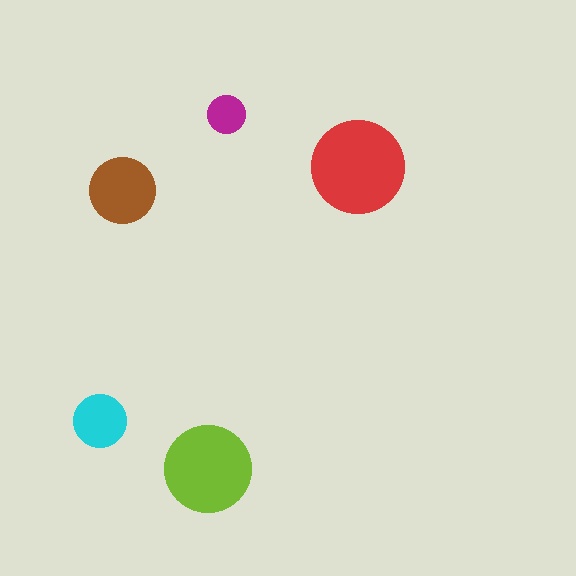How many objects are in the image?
There are 5 objects in the image.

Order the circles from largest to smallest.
the red one, the lime one, the brown one, the cyan one, the magenta one.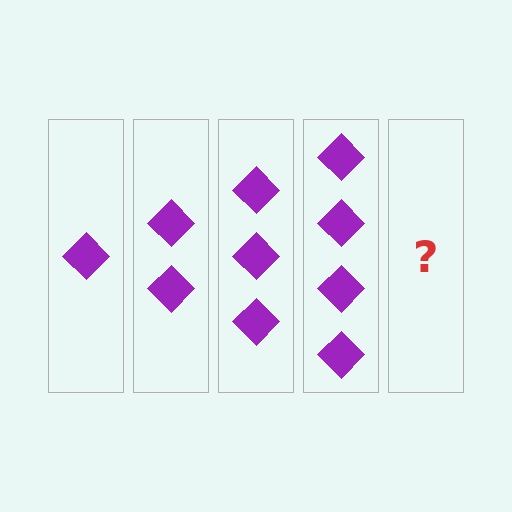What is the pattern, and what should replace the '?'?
The pattern is that each step adds one more diamond. The '?' should be 5 diamonds.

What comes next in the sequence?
The next element should be 5 diamonds.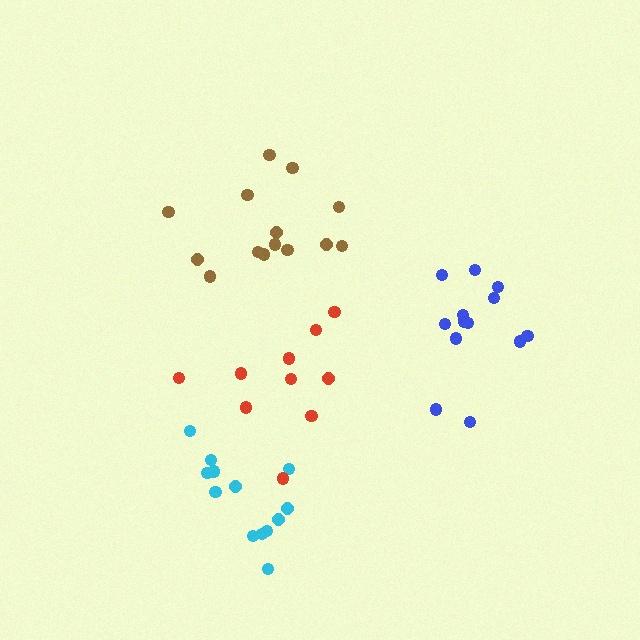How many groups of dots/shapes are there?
There are 4 groups.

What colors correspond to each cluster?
The clusters are colored: cyan, brown, red, blue.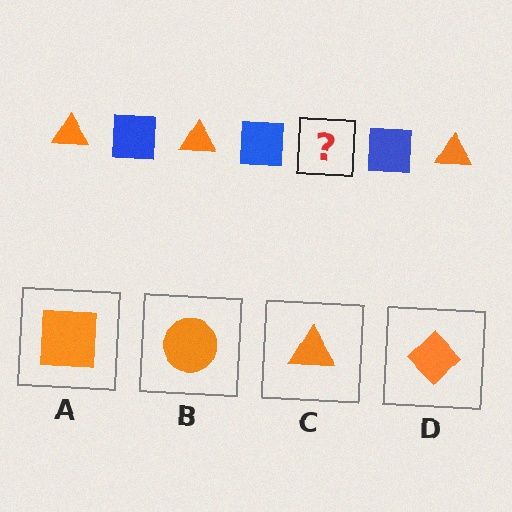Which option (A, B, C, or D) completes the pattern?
C.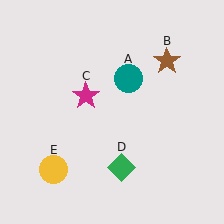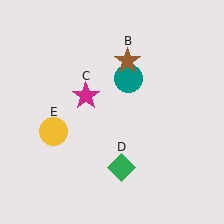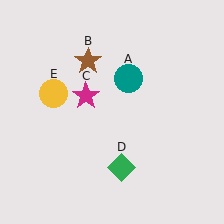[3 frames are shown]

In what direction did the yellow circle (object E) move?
The yellow circle (object E) moved up.